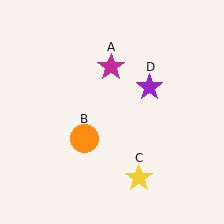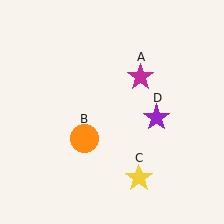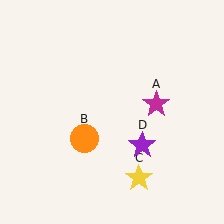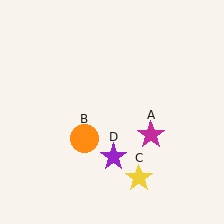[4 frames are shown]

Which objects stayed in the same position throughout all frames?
Orange circle (object B) and yellow star (object C) remained stationary.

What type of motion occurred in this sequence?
The magenta star (object A), purple star (object D) rotated clockwise around the center of the scene.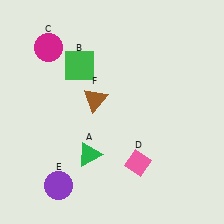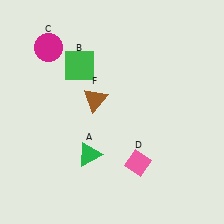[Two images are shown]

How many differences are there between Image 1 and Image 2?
There is 1 difference between the two images.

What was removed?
The purple circle (E) was removed in Image 2.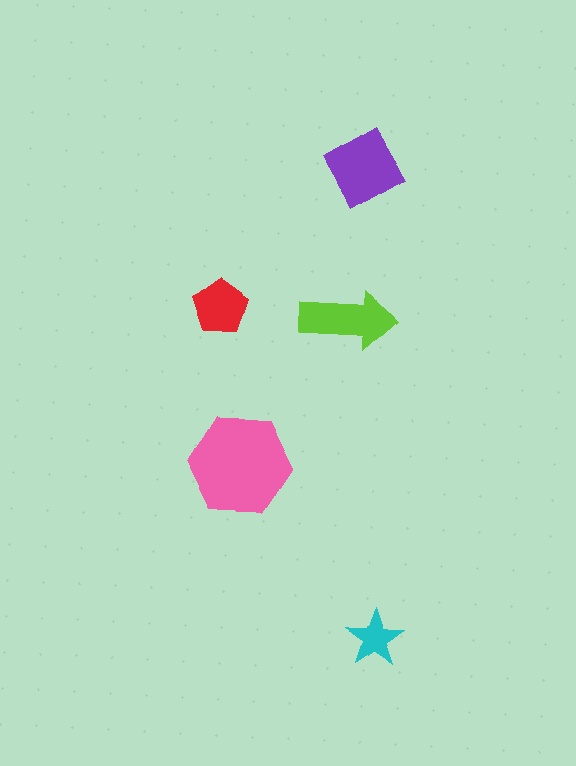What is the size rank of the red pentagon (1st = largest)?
4th.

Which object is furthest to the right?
The cyan star is rightmost.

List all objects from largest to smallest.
The pink hexagon, the purple diamond, the lime arrow, the red pentagon, the cyan star.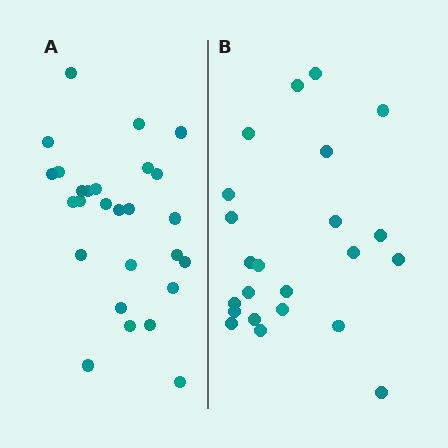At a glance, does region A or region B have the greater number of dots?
Region A (the left region) has more dots.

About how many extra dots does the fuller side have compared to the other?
Region A has about 4 more dots than region B.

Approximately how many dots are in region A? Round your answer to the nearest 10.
About 30 dots. (The exact count is 27, which rounds to 30.)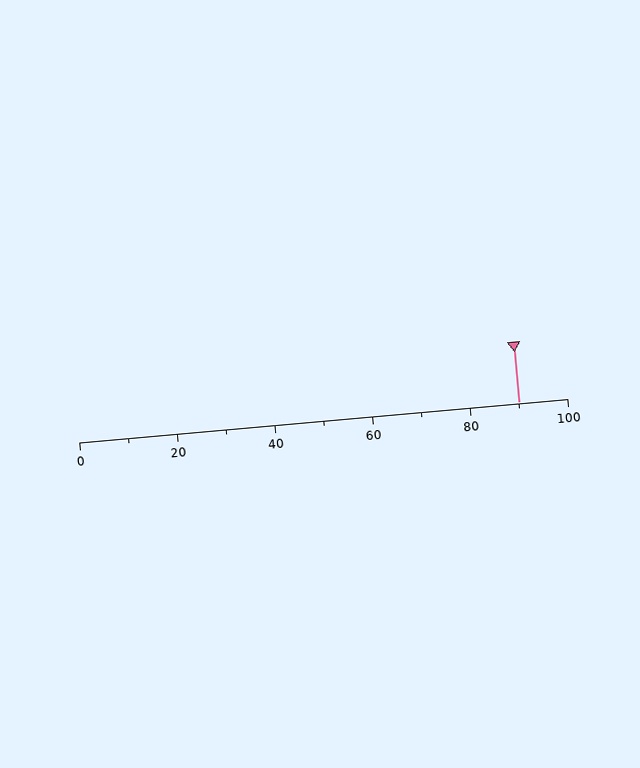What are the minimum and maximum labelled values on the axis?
The axis runs from 0 to 100.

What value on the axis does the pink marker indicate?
The marker indicates approximately 90.